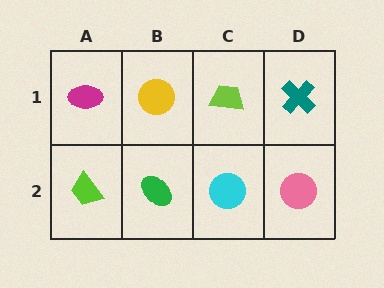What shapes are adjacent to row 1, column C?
A cyan circle (row 2, column C), a yellow circle (row 1, column B), a teal cross (row 1, column D).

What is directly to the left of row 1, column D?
A lime trapezoid.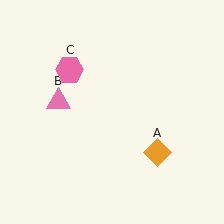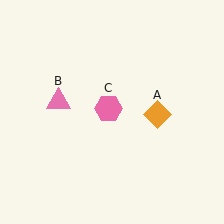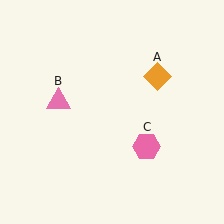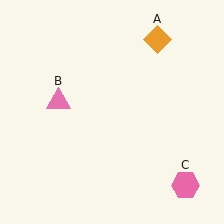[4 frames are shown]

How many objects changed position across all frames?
2 objects changed position: orange diamond (object A), pink hexagon (object C).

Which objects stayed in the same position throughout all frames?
Pink triangle (object B) remained stationary.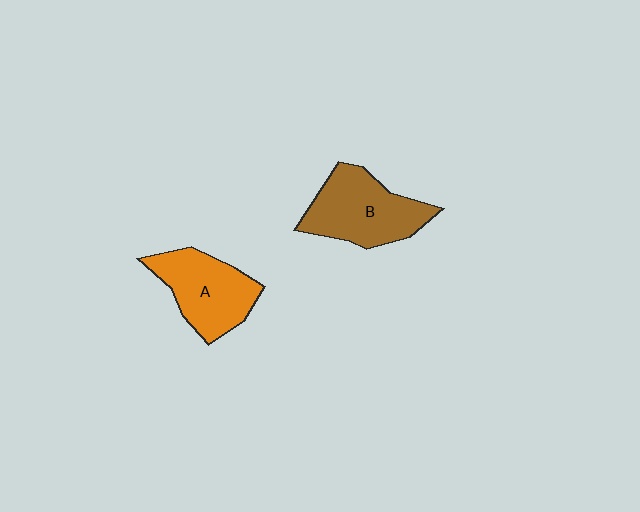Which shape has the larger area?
Shape B (brown).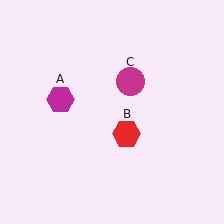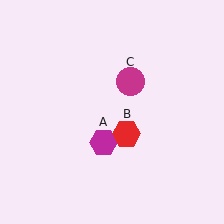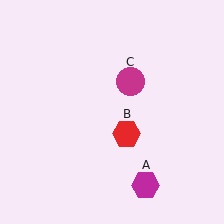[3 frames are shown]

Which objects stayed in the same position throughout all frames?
Red hexagon (object B) and magenta circle (object C) remained stationary.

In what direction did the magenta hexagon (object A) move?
The magenta hexagon (object A) moved down and to the right.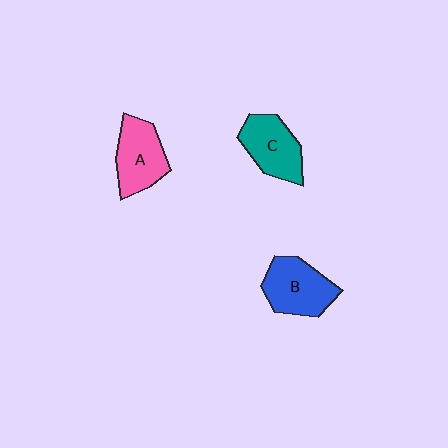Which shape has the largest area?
Shape B (blue).